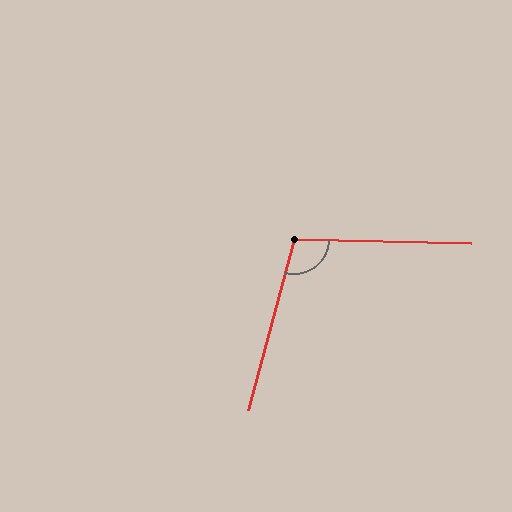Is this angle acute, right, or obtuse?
It is obtuse.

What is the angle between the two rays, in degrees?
Approximately 104 degrees.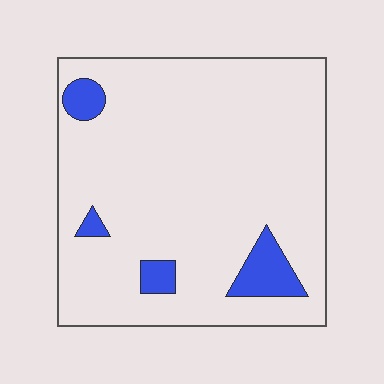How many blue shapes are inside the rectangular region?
4.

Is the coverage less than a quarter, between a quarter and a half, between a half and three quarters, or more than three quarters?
Less than a quarter.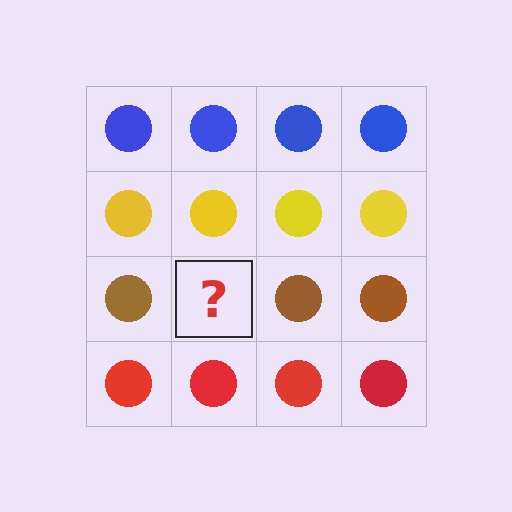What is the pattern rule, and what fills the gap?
The rule is that each row has a consistent color. The gap should be filled with a brown circle.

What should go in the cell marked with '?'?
The missing cell should contain a brown circle.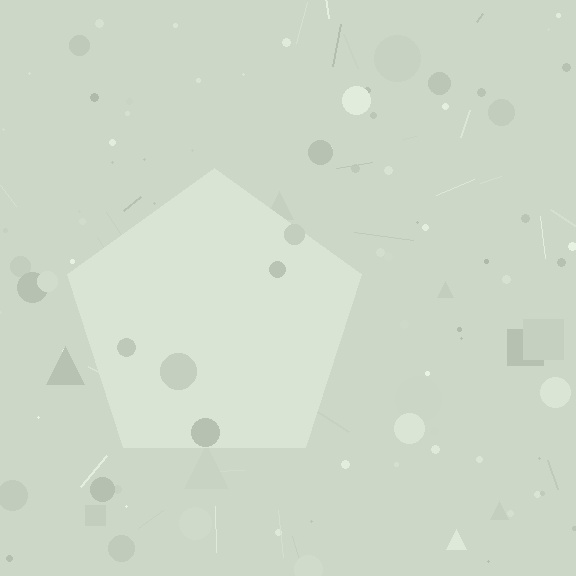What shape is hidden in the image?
A pentagon is hidden in the image.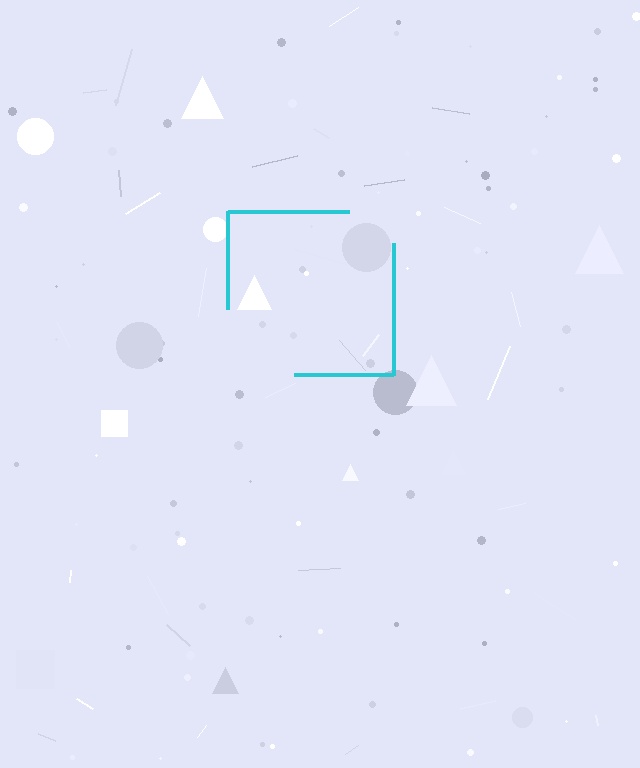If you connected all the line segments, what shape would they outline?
They would outline a square.